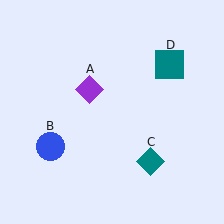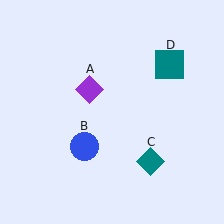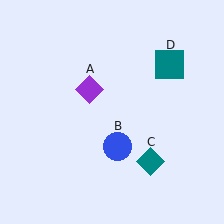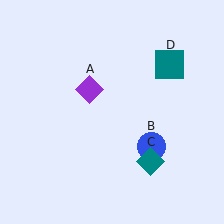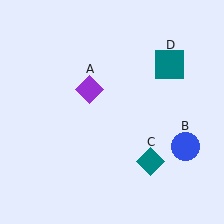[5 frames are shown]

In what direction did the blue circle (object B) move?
The blue circle (object B) moved right.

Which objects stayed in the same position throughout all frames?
Purple diamond (object A) and teal diamond (object C) and teal square (object D) remained stationary.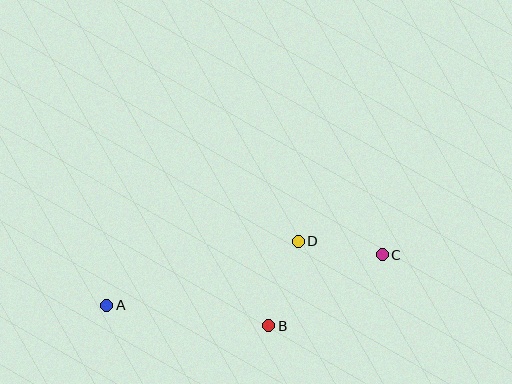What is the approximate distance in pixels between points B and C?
The distance between B and C is approximately 134 pixels.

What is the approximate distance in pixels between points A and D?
The distance between A and D is approximately 202 pixels.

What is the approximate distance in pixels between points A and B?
The distance between A and B is approximately 163 pixels.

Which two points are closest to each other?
Points C and D are closest to each other.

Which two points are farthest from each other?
Points A and C are farthest from each other.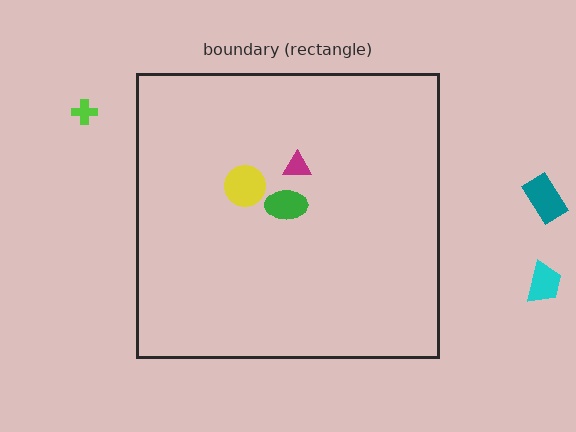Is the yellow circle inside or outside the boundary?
Inside.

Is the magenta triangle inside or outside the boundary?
Inside.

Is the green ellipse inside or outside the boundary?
Inside.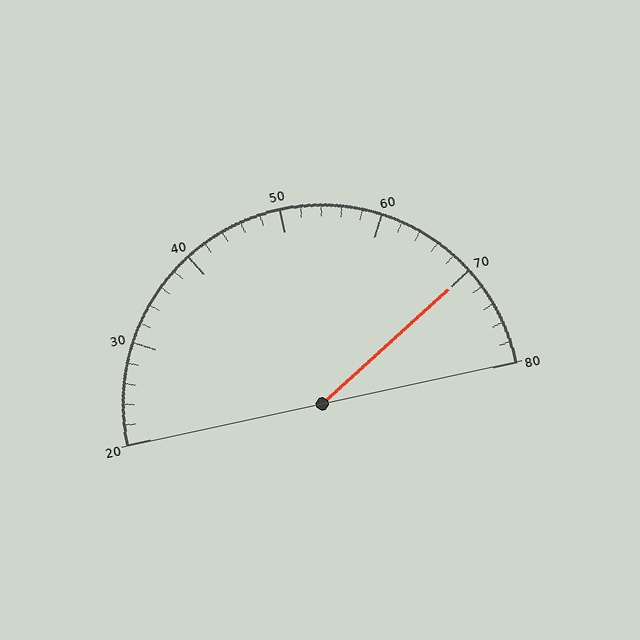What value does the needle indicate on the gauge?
The needle indicates approximately 70.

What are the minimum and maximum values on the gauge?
The gauge ranges from 20 to 80.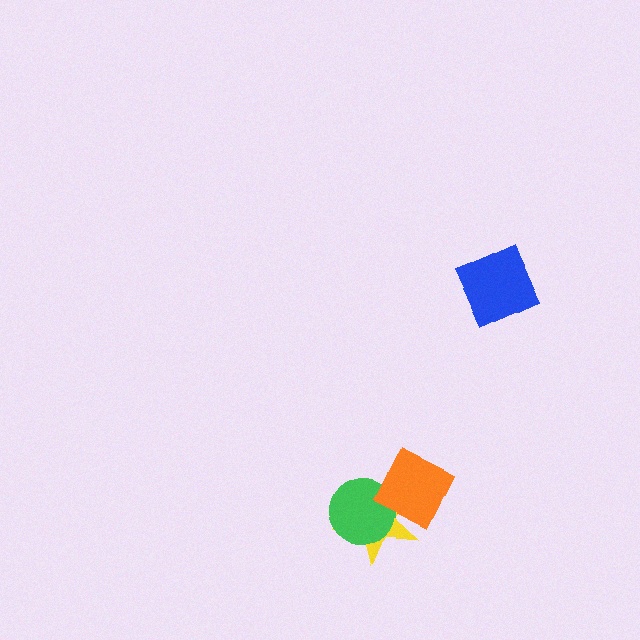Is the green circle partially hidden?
Yes, it is partially covered by another shape.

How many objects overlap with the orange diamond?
2 objects overlap with the orange diamond.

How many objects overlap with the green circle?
2 objects overlap with the green circle.